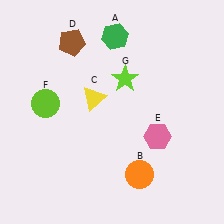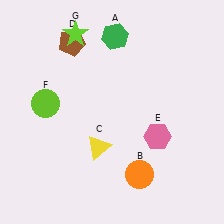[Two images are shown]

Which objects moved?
The objects that moved are: the yellow triangle (C), the lime star (G).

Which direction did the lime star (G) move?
The lime star (G) moved left.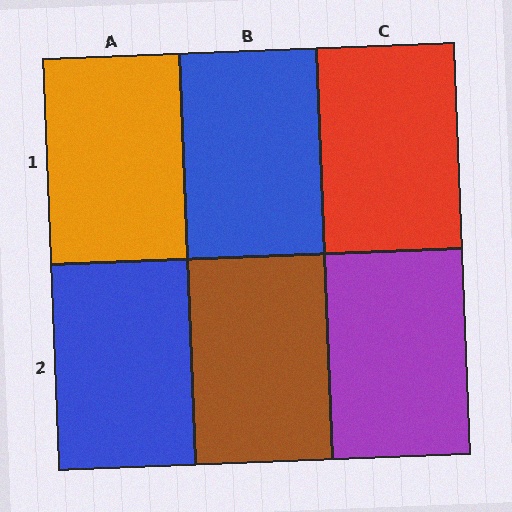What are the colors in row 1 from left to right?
Orange, blue, red.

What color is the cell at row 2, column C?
Purple.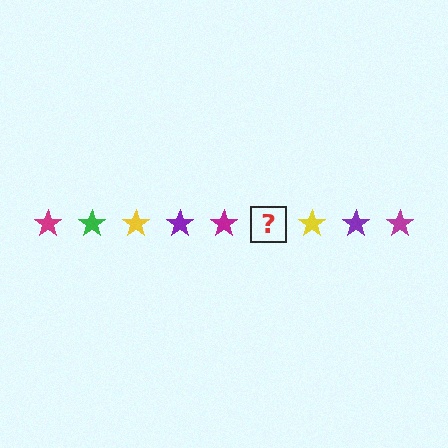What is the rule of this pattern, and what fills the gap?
The rule is that the pattern cycles through magenta, green, yellow, purple stars. The gap should be filled with a green star.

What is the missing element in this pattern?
The missing element is a green star.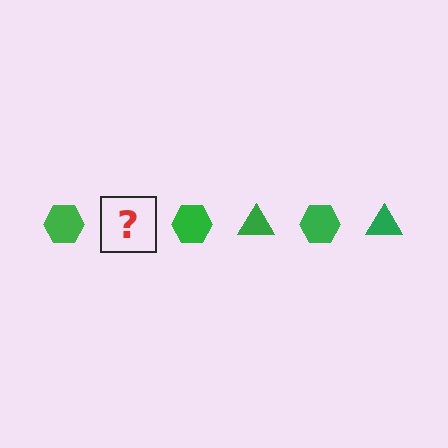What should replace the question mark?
The question mark should be replaced with a green triangle.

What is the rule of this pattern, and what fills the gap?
The rule is that the pattern cycles through hexagon, triangle shapes in green. The gap should be filled with a green triangle.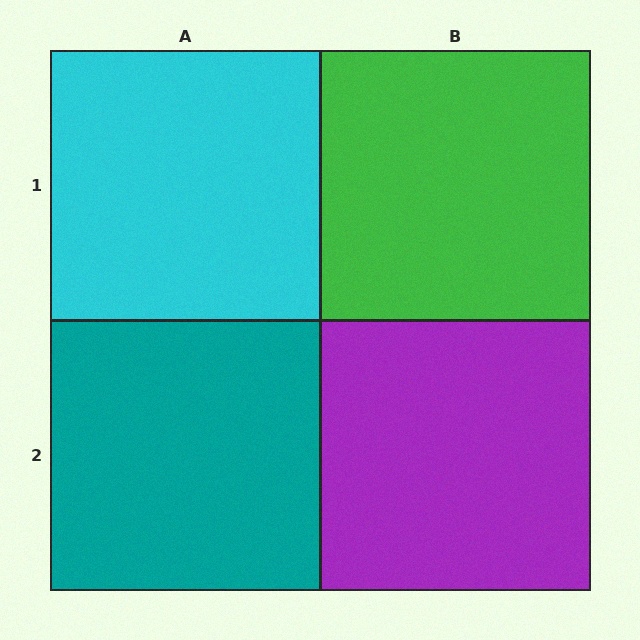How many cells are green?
1 cell is green.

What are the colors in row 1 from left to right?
Cyan, green.